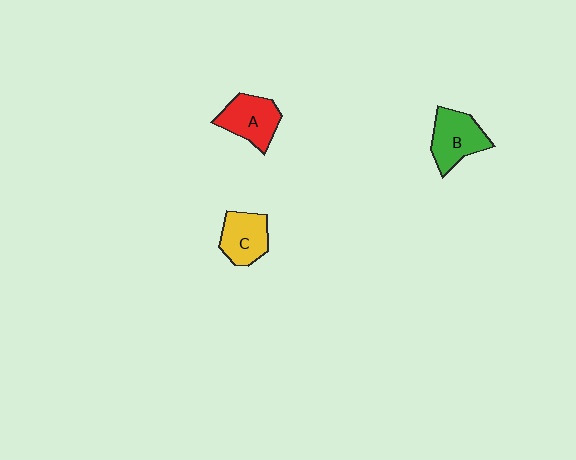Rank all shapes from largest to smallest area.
From largest to smallest: B (green), A (red), C (yellow).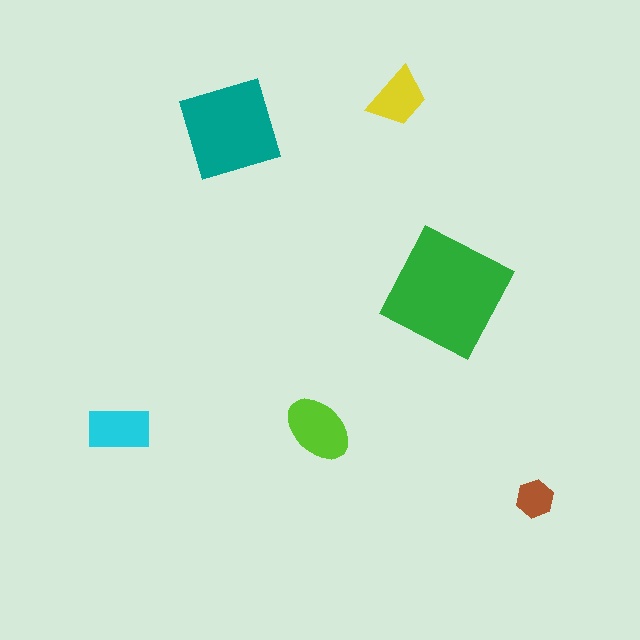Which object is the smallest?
The brown hexagon.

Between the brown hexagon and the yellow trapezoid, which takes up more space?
The yellow trapezoid.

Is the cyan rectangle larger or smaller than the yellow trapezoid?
Larger.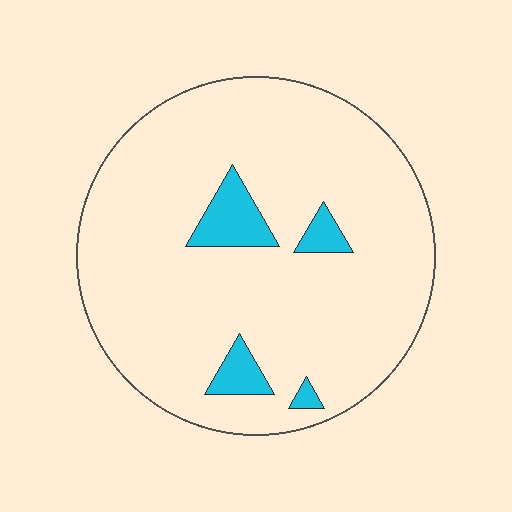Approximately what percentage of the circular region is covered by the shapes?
Approximately 10%.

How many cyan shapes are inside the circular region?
4.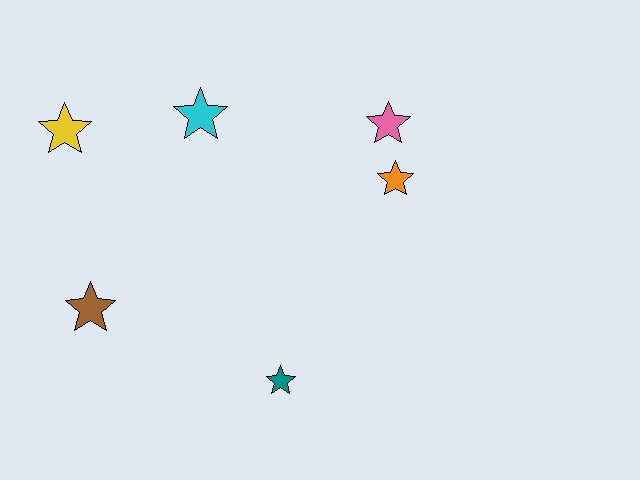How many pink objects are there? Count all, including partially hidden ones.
There is 1 pink object.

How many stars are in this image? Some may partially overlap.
There are 6 stars.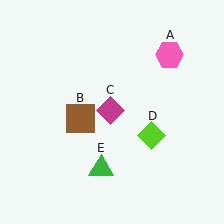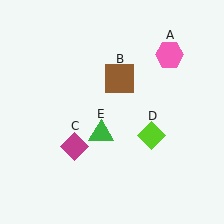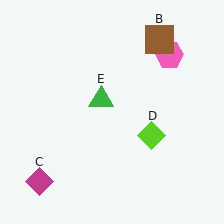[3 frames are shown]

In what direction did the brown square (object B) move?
The brown square (object B) moved up and to the right.